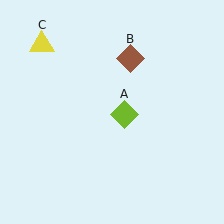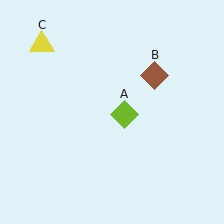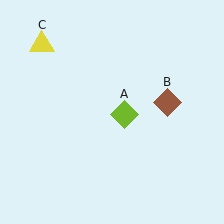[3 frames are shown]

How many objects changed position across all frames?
1 object changed position: brown diamond (object B).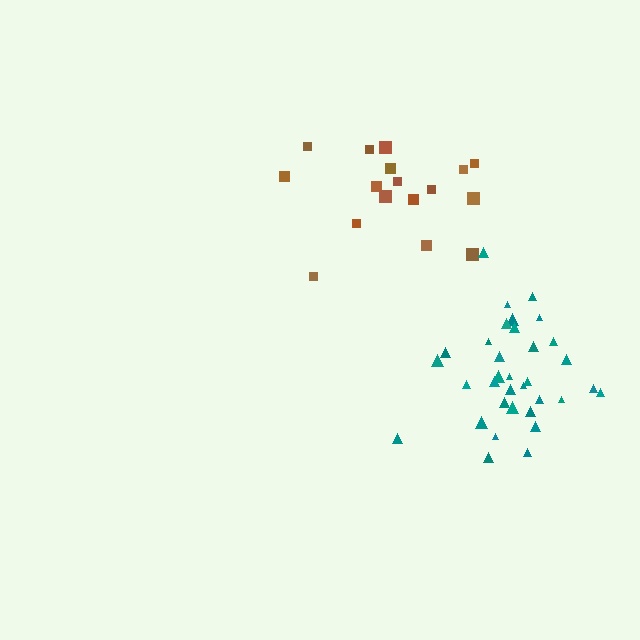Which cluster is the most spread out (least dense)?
Brown.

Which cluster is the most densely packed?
Teal.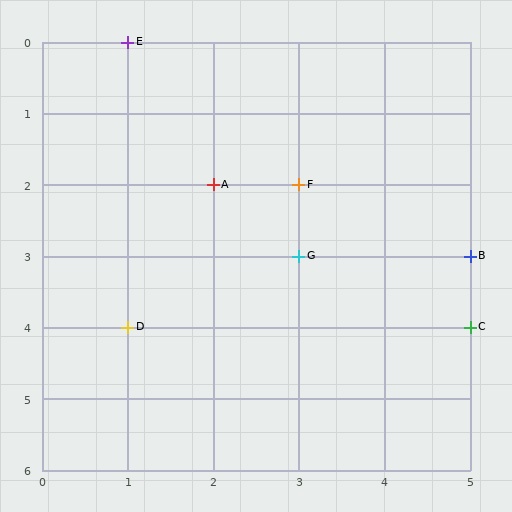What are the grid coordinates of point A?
Point A is at grid coordinates (2, 2).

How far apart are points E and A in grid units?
Points E and A are 1 column and 2 rows apart (about 2.2 grid units diagonally).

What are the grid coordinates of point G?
Point G is at grid coordinates (3, 3).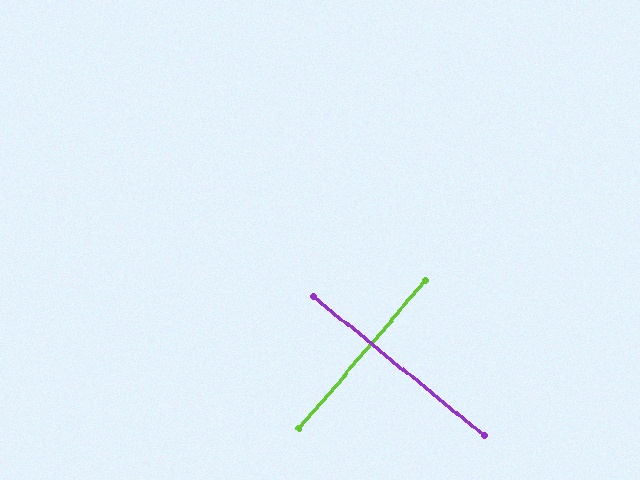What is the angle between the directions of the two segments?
Approximately 89 degrees.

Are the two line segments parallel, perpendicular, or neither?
Perpendicular — they meet at approximately 89°.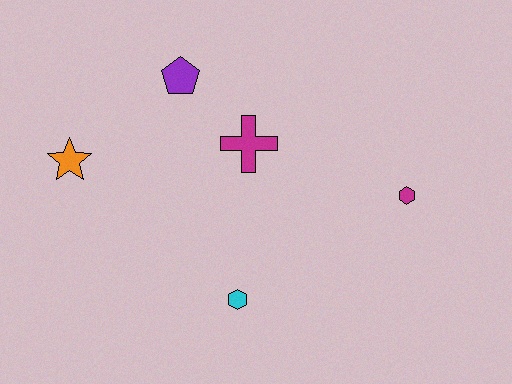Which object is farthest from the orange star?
The magenta hexagon is farthest from the orange star.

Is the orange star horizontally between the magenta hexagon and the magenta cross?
No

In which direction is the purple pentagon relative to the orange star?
The purple pentagon is to the right of the orange star.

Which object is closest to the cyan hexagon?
The magenta cross is closest to the cyan hexagon.